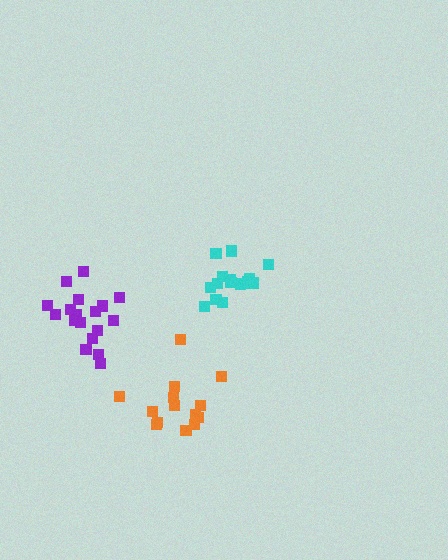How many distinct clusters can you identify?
There are 3 distinct clusters.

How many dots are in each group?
Group 1: 16 dots, Group 2: 18 dots, Group 3: 14 dots (48 total).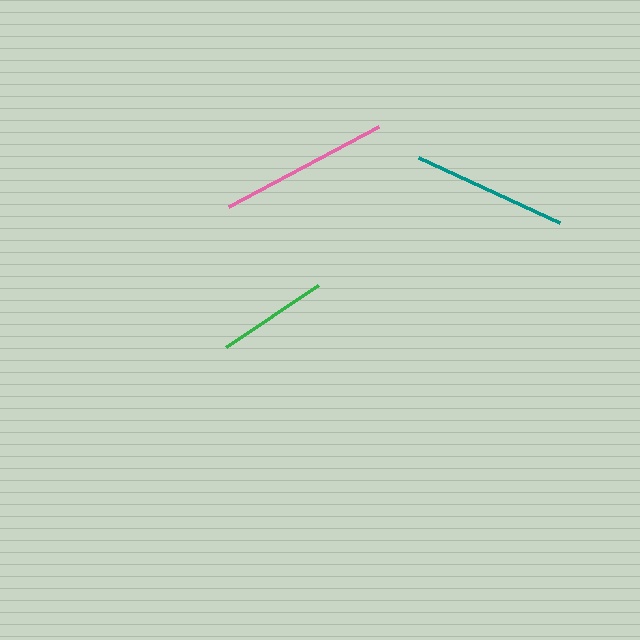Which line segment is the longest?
The pink line is the longest at approximately 170 pixels.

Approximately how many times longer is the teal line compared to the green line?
The teal line is approximately 1.4 times the length of the green line.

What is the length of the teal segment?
The teal segment is approximately 154 pixels long.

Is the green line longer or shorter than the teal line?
The teal line is longer than the green line.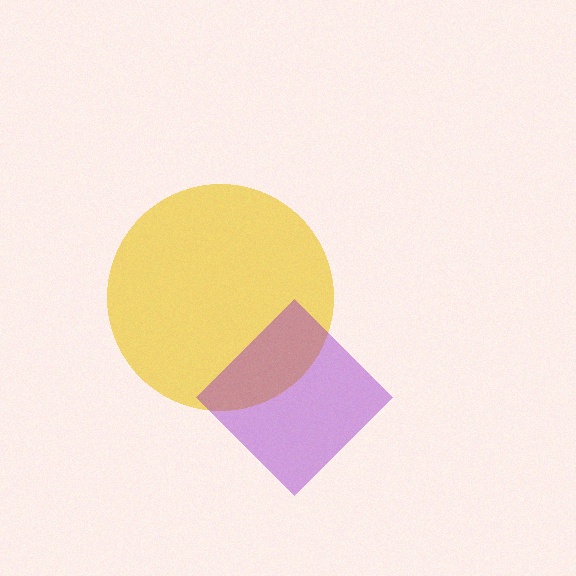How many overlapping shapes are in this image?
There are 2 overlapping shapes in the image.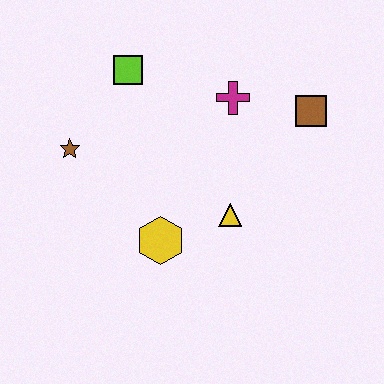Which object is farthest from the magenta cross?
The brown star is farthest from the magenta cross.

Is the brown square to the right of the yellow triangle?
Yes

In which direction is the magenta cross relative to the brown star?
The magenta cross is to the right of the brown star.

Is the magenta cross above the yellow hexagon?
Yes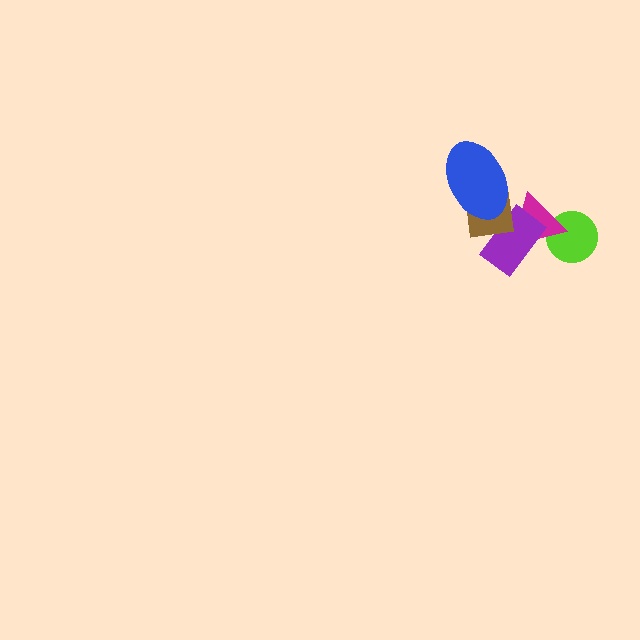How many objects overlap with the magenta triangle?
3 objects overlap with the magenta triangle.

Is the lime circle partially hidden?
Yes, it is partially covered by another shape.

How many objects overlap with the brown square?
3 objects overlap with the brown square.